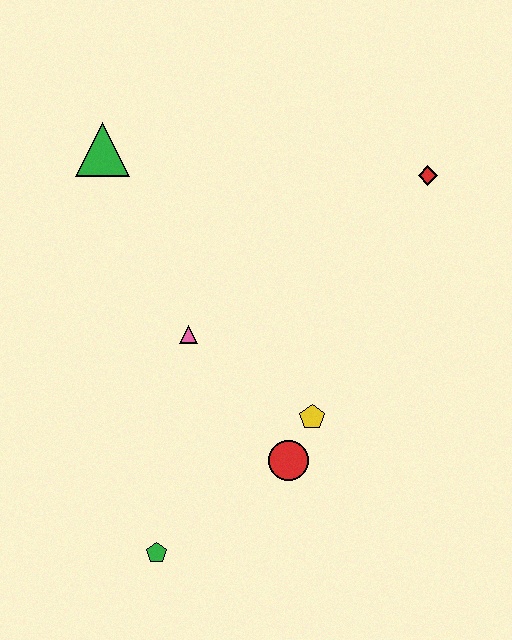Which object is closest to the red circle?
The yellow pentagon is closest to the red circle.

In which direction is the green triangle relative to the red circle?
The green triangle is above the red circle.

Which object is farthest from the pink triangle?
The red diamond is farthest from the pink triangle.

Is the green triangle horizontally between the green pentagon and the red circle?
No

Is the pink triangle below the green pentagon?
No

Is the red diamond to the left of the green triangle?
No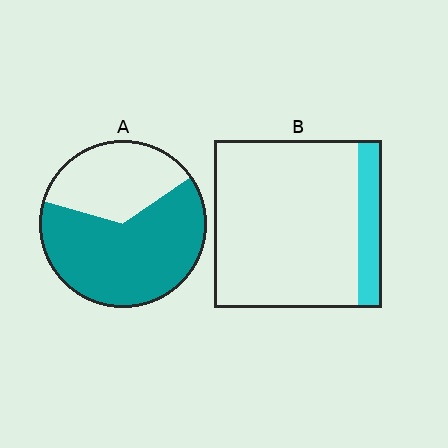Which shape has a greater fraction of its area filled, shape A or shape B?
Shape A.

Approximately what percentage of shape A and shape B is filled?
A is approximately 65% and B is approximately 15%.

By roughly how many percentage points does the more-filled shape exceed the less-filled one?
By roughly 50 percentage points (A over B).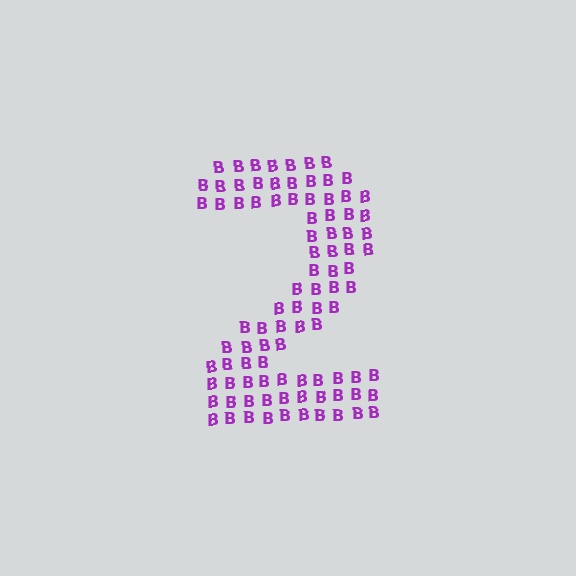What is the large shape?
The large shape is the digit 2.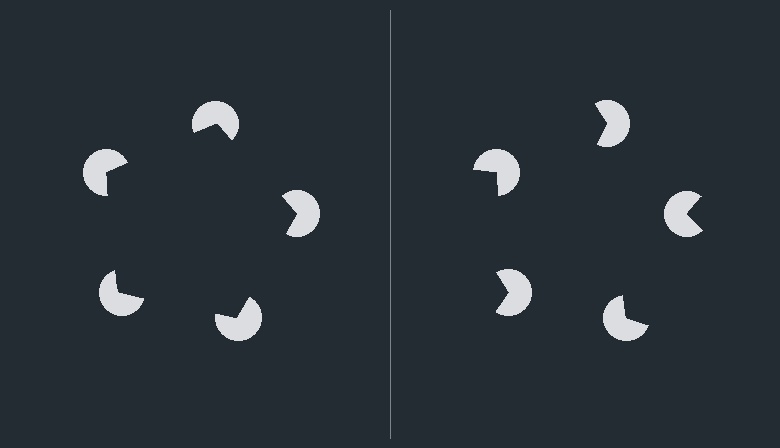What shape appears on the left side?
An illusory pentagon.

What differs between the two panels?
The pac-man discs are positioned identically on both sides; only the wedge orientations differ. On the left they align to a pentagon; on the right they are misaligned.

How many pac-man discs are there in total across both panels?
10 — 5 on each side.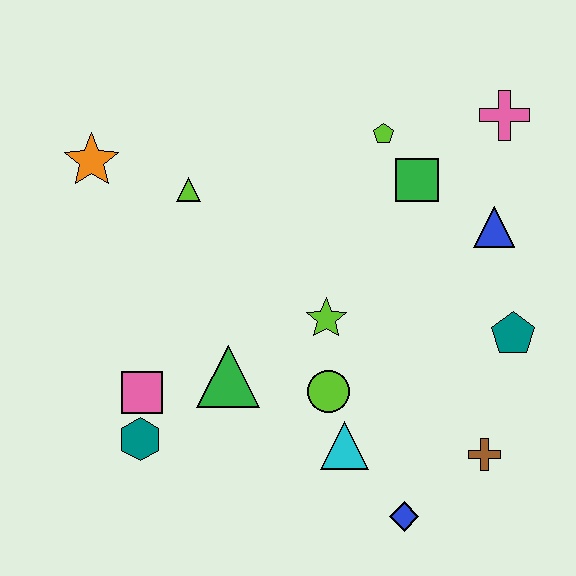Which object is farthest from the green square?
The teal hexagon is farthest from the green square.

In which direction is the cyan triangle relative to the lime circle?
The cyan triangle is below the lime circle.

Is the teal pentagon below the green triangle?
No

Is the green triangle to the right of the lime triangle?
Yes